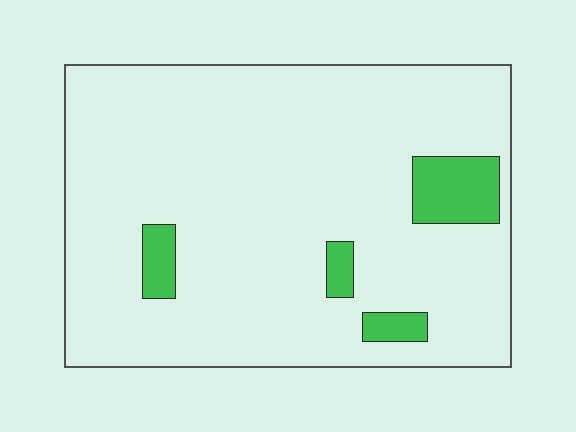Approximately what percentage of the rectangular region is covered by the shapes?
Approximately 10%.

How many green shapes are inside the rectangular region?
4.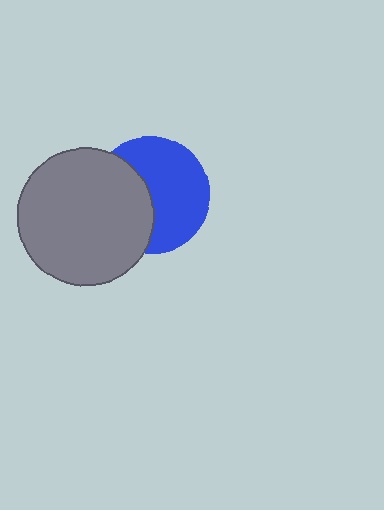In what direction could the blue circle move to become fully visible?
The blue circle could move right. That would shift it out from behind the gray circle entirely.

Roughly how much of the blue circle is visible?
About half of it is visible (roughly 59%).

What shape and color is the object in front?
The object in front is a gray circle.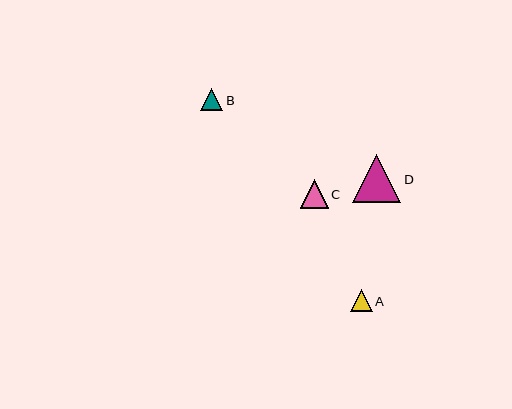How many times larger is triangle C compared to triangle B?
Triangle C is approximately 1.3 times the size of triangle B.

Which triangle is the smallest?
Triangle B is the smallest with a size of approximately 22 pixels.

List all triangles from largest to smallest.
From largest to smallest: D, C, A, B.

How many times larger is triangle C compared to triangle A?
Triangle C is approximately 1.3 times the size of triangle A.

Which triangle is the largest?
Triangle D is the largest with a size of approximately 48 pixels.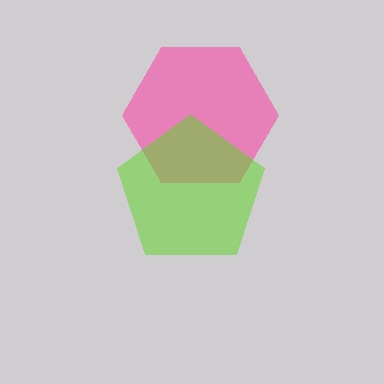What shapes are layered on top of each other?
The layered shapes are: a pink hexagon, a lime pentagon.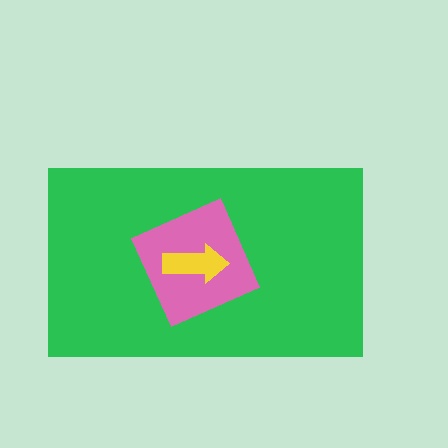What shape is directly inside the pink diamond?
The yellow arrow.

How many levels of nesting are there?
3.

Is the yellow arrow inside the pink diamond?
Yes.